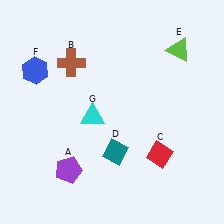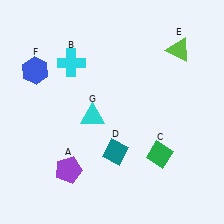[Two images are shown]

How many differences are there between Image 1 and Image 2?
There are 2 differences between the two images.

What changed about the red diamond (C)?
In Image 1, C is red. In Image 2, it changed to green.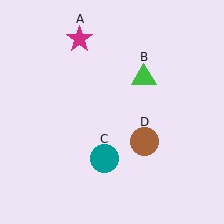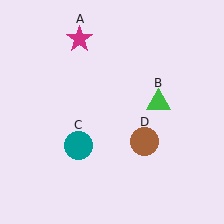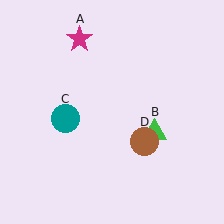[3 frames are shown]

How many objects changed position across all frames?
2 objects changed position: green triangle (object B), teal circle (object C).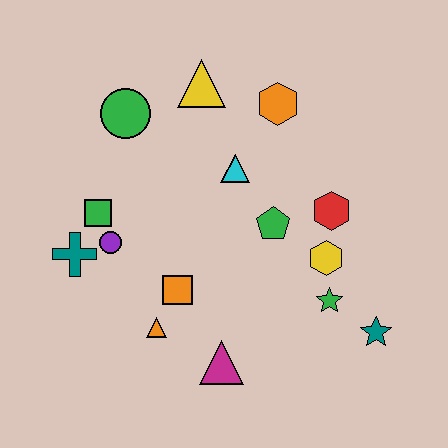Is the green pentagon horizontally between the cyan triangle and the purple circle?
No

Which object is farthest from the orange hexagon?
The magenta triangle is farthest from the orange hexagon.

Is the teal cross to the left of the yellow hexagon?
Yes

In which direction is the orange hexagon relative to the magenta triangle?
The orange hexagon is above the magenta triangle.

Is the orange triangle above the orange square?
No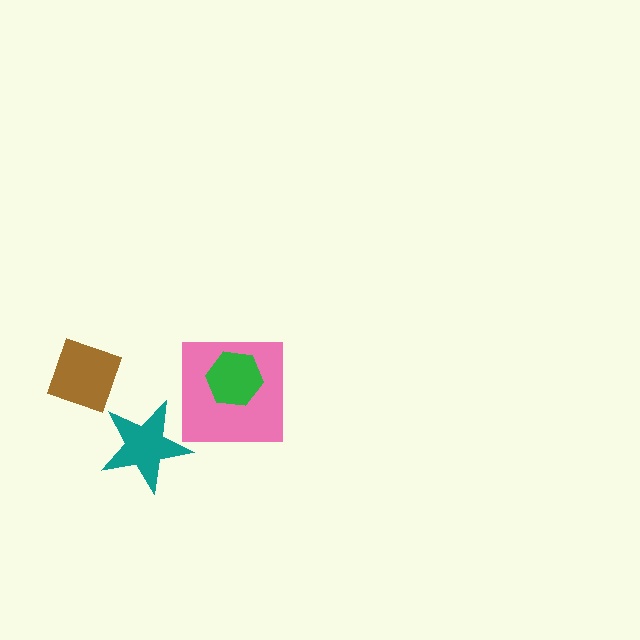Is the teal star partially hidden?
No, no other shape covers it.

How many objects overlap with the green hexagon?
1 object overlaps with the green hexagon.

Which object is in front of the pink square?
The green hexagon is in front of the pink square.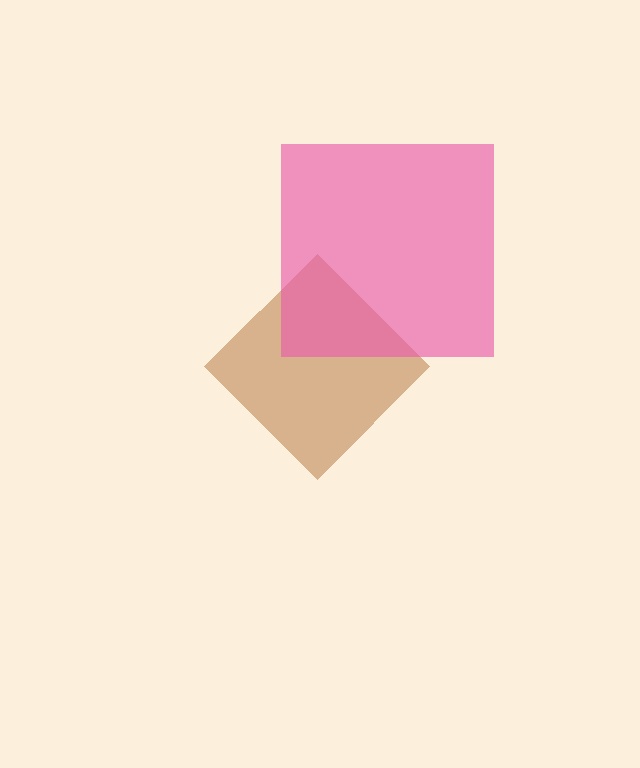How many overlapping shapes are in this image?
There are 2 overlapping shapes in the image.